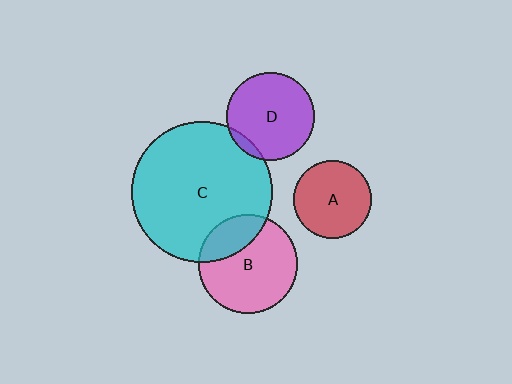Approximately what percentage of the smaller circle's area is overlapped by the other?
Approximately 25%.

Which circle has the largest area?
Circle C (cyan).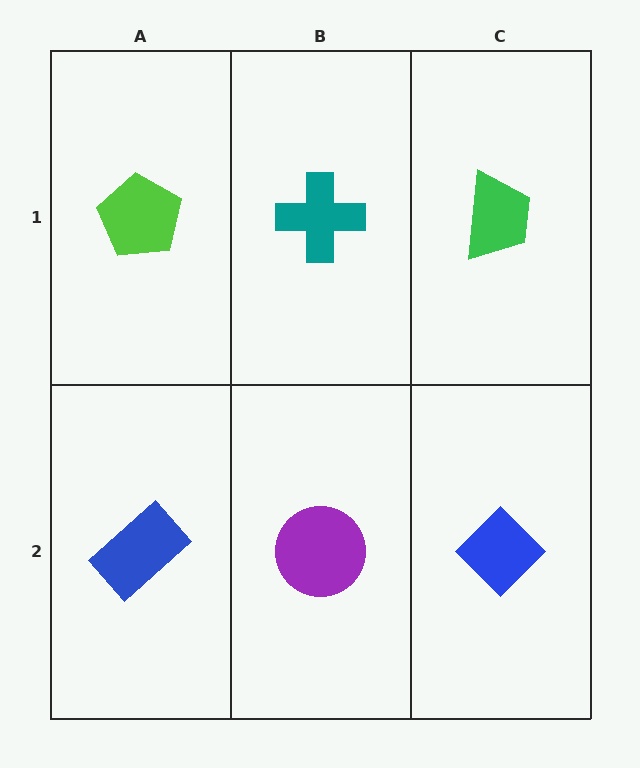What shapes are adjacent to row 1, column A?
A blue rectangle (row 2, column A), a teal cross (row 1, column B).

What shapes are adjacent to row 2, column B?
A teal cross (row 1, column B), a blue rectangle (row 2, column A), a blue diamond (row 2, column C).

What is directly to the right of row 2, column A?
A purple circle.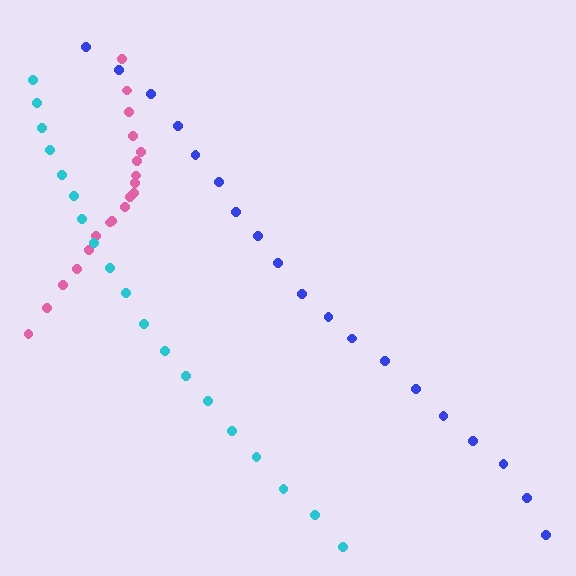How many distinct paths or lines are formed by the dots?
There are 3 distinct paths.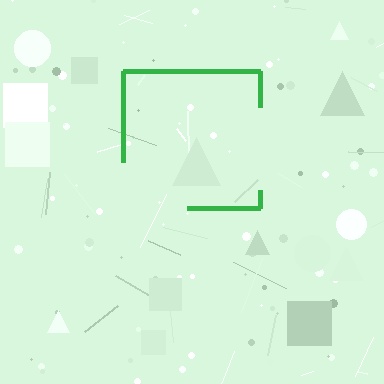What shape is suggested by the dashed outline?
The dashed outline suggests a square.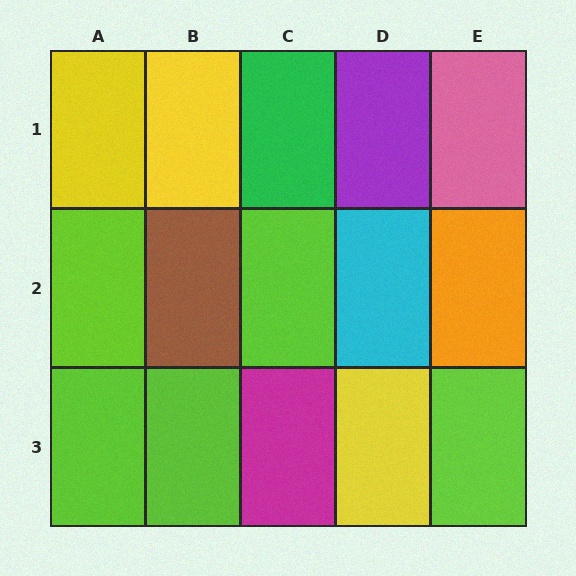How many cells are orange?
1 cell is orange.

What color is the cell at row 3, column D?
Yellow.